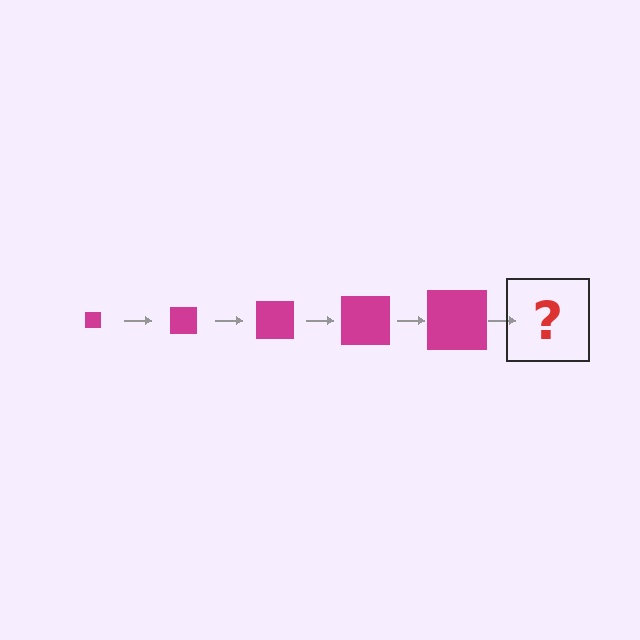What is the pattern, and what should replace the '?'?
The pattern is that the square gets progressively larger each step. The '?' should be a magenta square, larger than the previous one.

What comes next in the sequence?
The next element should be a magenta square, larger than the previous one.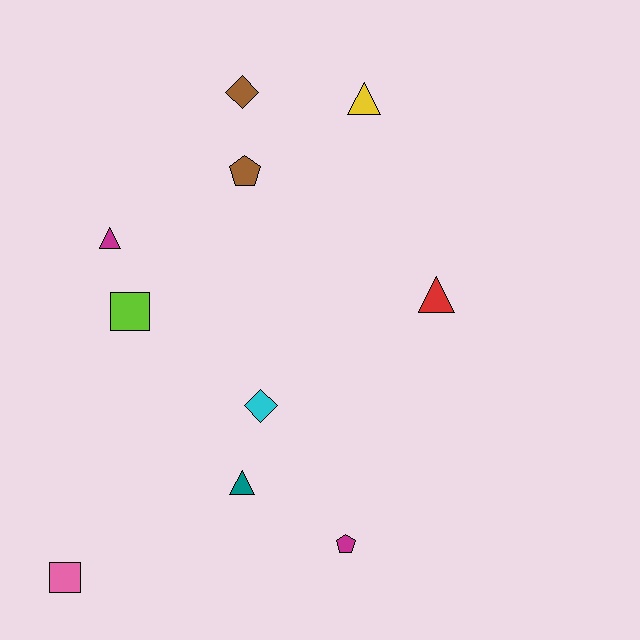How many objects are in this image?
There are 10 objects.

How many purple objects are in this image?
There are no purple objects.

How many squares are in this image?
There are 2 squares.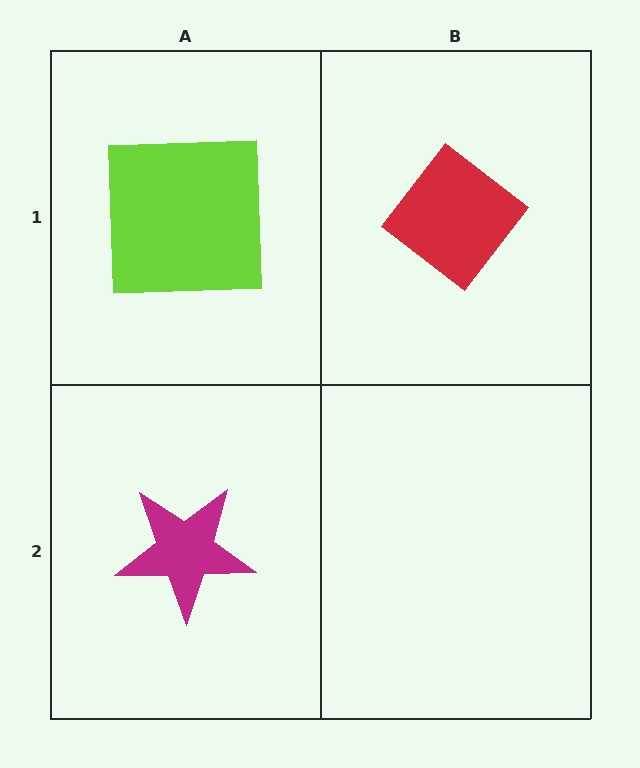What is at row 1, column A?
A lime square.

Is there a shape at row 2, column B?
No, that cell is empty.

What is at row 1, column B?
A red diamond.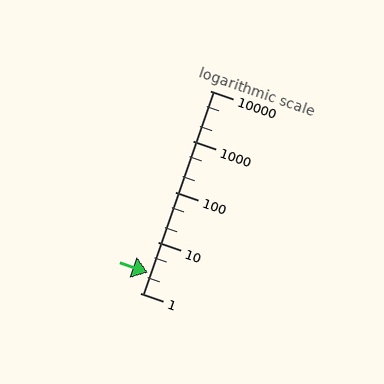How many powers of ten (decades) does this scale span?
The scale spans 4 decades, from 1 to 10000.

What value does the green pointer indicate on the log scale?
The pointer indicates approximately 2.5.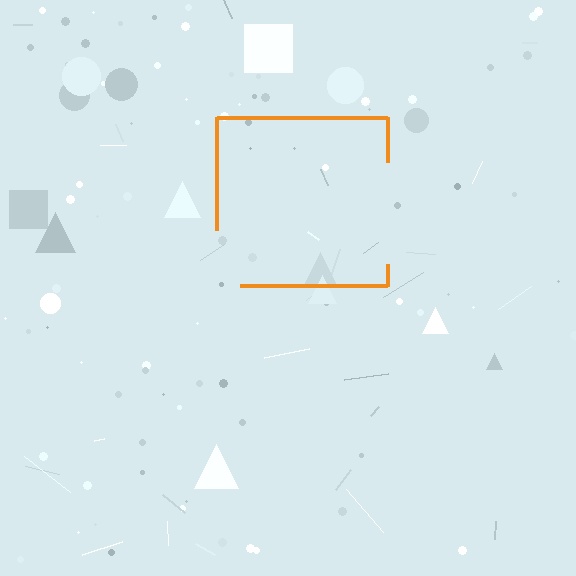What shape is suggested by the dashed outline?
The dashed outline suggests a square.